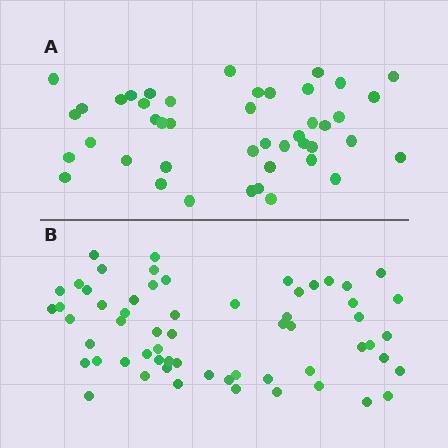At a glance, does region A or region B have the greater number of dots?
Region B (the bottom region) has more dots.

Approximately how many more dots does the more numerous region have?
Region B has approximately 15 more dots than region A.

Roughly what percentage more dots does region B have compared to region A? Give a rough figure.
About 35% more.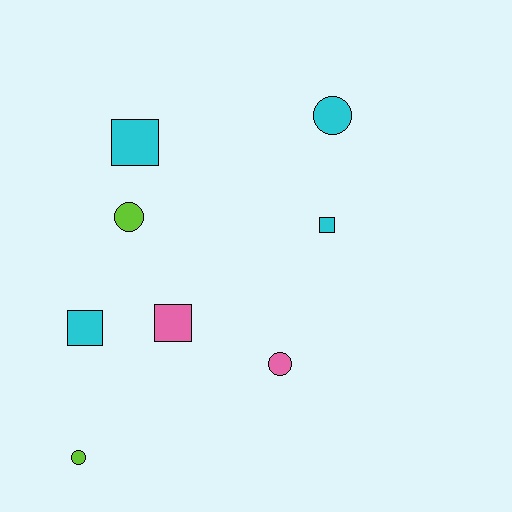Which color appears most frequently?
Cyan, with 4 objects.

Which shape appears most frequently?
Circle, with 4 objects.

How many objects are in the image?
There are 8 objects.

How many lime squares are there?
There are no lime squares.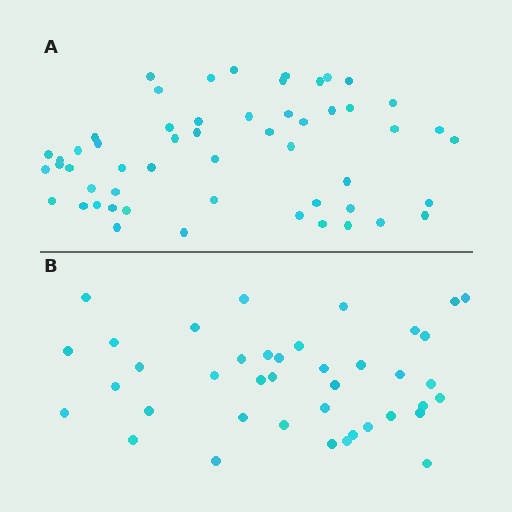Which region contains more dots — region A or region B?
Region A (the top region) has more dots.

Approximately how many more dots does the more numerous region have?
Region A has approximately 15 more dots than region B.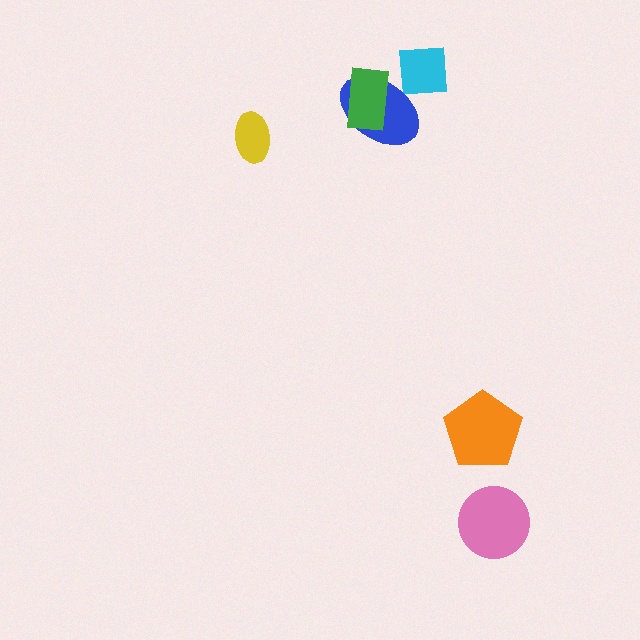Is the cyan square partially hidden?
Yes, it is partially covered by another shape.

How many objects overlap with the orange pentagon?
0 objects overlap with the orange pentagon.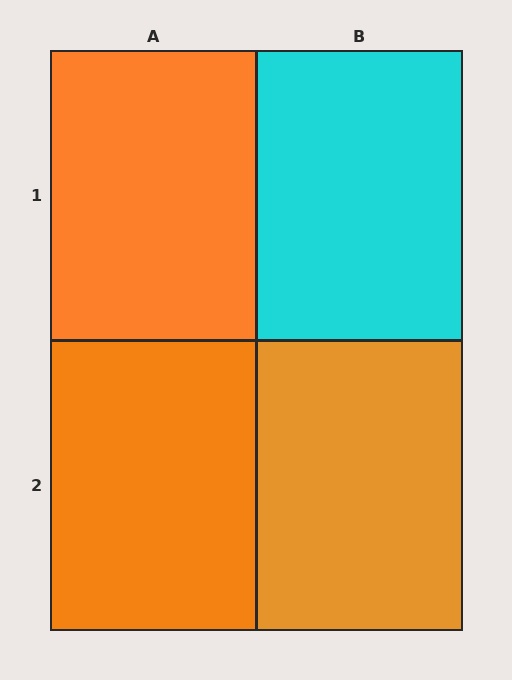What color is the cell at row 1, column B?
Cyan.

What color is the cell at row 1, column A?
Orange.